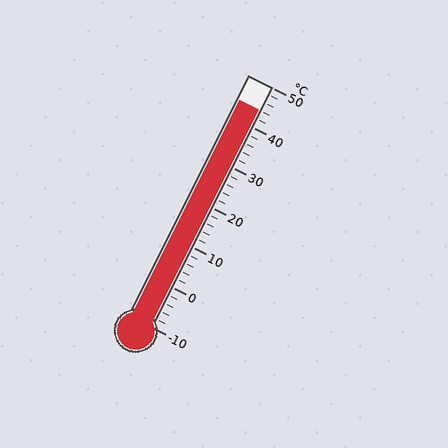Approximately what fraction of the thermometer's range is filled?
The thermometer is filled to approximately 90% of its range.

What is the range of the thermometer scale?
The thermometer scale ranges from -10°C to 50°C.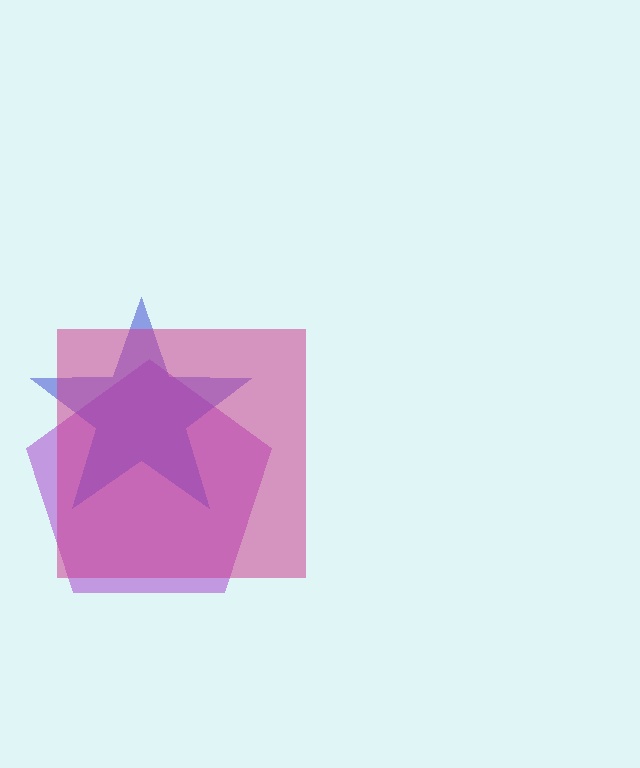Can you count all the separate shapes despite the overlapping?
Yes, there are 3 separate shapes.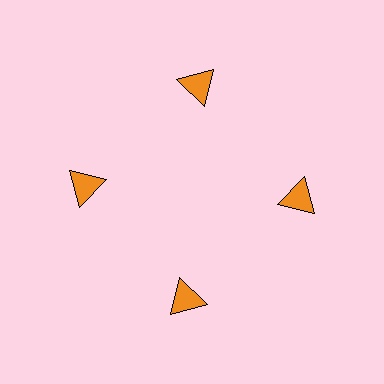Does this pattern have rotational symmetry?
Yes, this pattern has 4-fold rotational symmetry. It looks the same after rotating 90 degrees around the center.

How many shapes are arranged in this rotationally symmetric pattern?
There are 4 shapes, arranged in 4 groups of 1.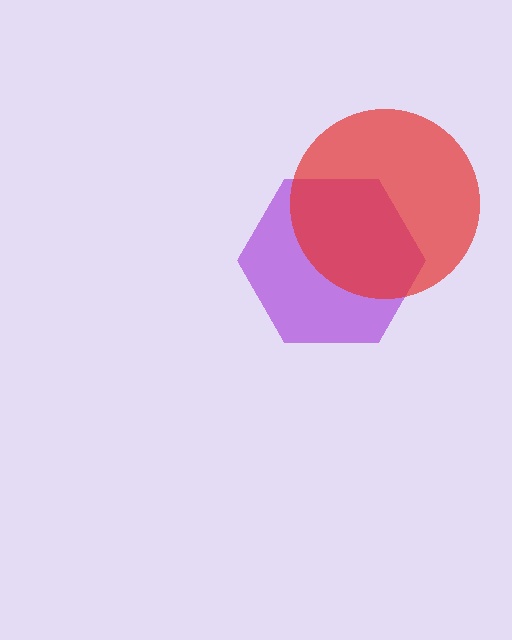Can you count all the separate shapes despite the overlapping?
Yes, there are 2 separate shapes.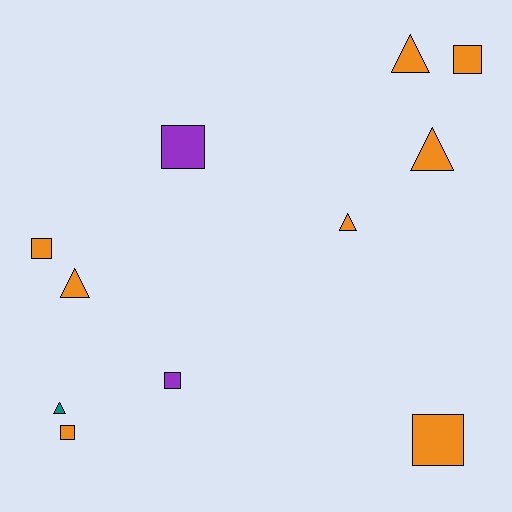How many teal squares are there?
There are no teal squares.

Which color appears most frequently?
Orange, with 8 objects.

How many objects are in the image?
There are 11 objects.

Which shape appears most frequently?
Square, with 6 objects.